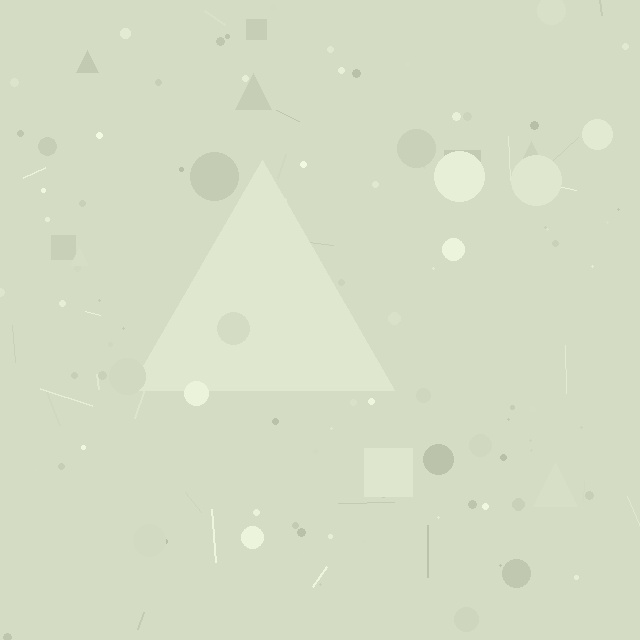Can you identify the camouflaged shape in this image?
The camouflaged shape is a triangle.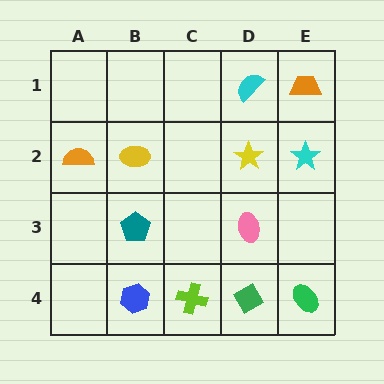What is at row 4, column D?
A green diamond.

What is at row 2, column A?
An orange semicircle.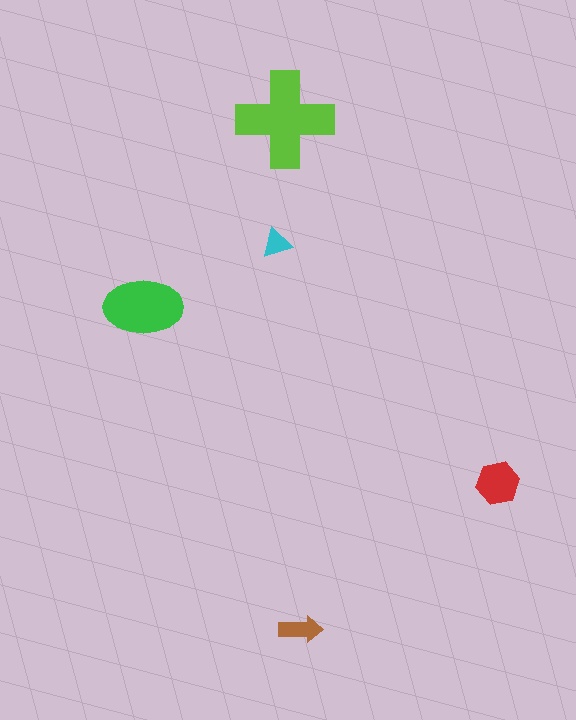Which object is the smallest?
The cyan triangle.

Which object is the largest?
The lime cross.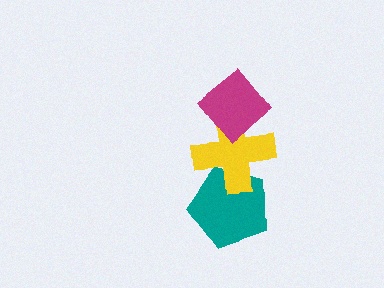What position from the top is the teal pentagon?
The teal pentagon is 3rd from the top.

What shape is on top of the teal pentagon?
The yellow cross is on top of the teal pentagon.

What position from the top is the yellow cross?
The yellow cross is 2nd from the top.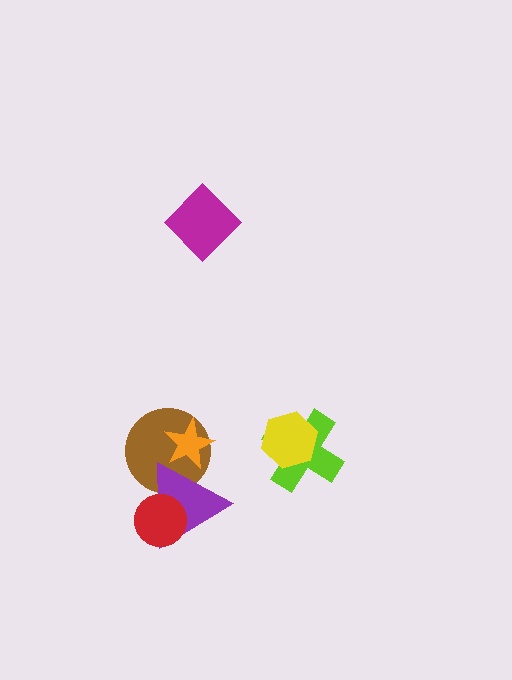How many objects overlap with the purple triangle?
3 objects overlap with the purple triangle.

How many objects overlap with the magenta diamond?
0 objects overlap with the magenta diamond.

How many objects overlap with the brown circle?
2 objects overlap with the brown circle.